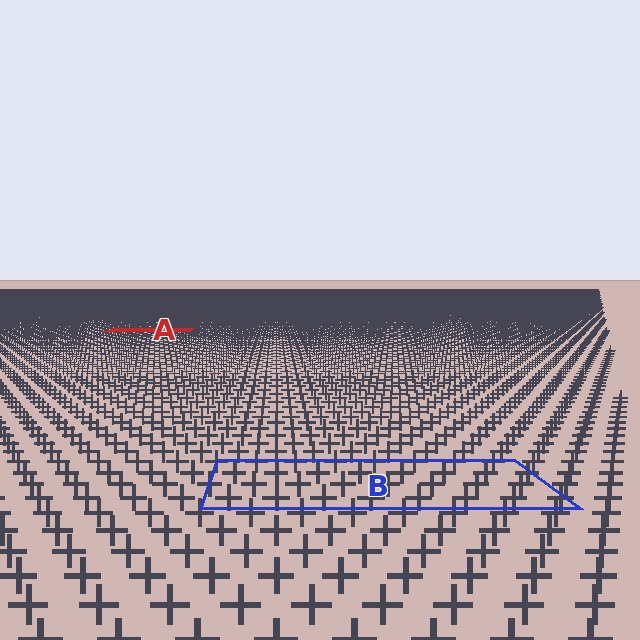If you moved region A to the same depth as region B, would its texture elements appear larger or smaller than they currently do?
They would appear larger. At a closer depth, the same texture elements are projected at a bigger on-screen size.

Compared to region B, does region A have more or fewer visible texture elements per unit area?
Region A has more texture elements per unit area — they are packed more densely because it is farther away.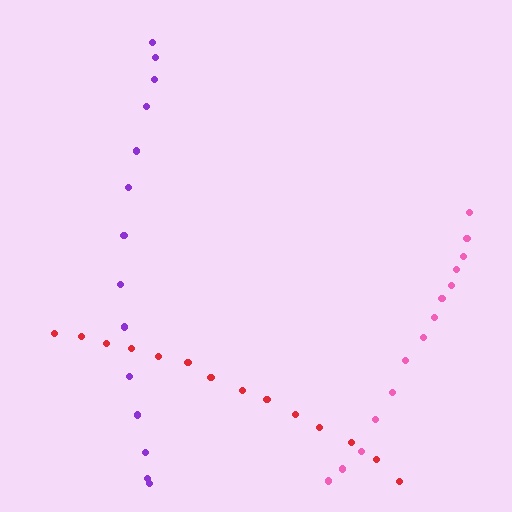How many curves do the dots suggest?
There are 3 distinct paths.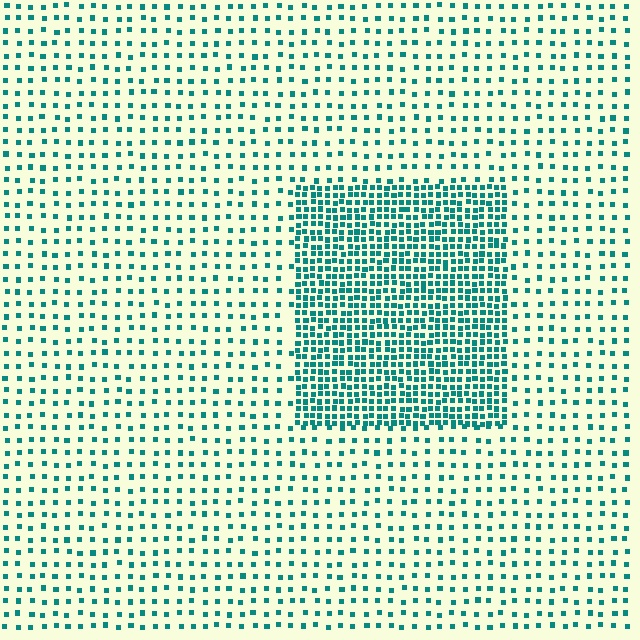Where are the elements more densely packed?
The elements are more densely packed inside the rectangle boundary.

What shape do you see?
I see a rectangle.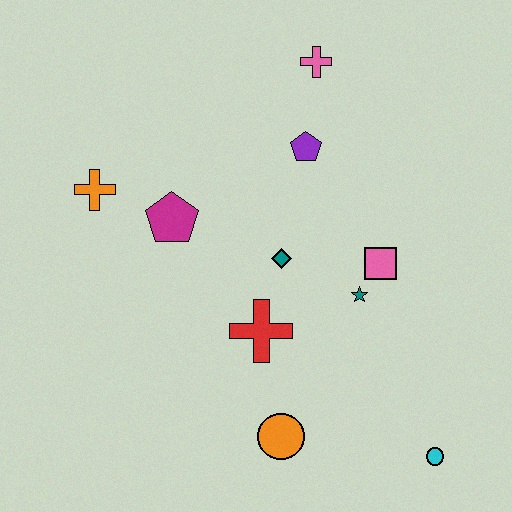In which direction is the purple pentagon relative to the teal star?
The purple pentagon is above the teal star.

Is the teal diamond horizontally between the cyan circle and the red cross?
Yes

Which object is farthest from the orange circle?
The pink cross is farthest from the orange circle.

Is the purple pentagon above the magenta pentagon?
Yes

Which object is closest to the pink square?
The teal star is closest to the pink square.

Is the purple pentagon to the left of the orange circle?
No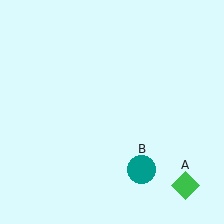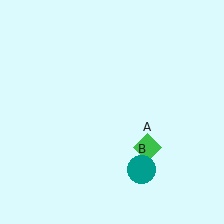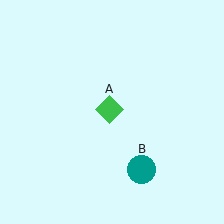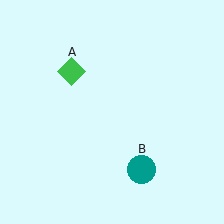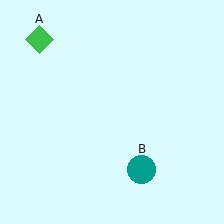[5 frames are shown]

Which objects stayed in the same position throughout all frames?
Teal circle (object B) remained stationary.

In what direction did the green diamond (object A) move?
The green diamond (object A) moved up and to the left.